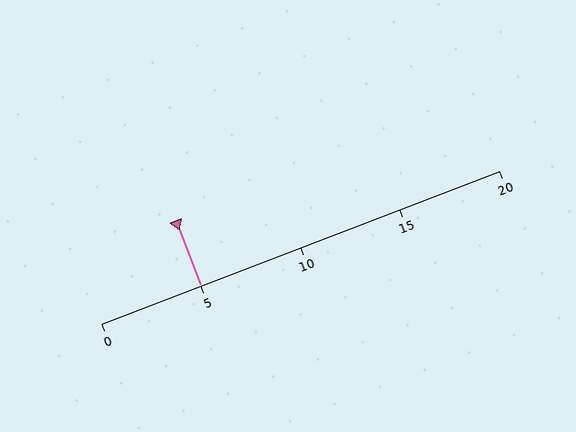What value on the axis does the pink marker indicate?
The marker indicates approximately 5.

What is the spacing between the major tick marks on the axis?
The major ticks are spaced 5 apart.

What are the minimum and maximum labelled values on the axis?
The axis runs from 0 to 20.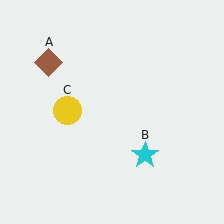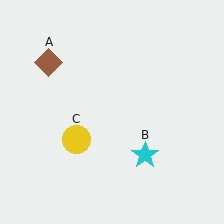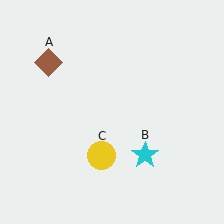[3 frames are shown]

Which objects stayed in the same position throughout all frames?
Brown diamond (object A) and cyan star (object B) remained stationary.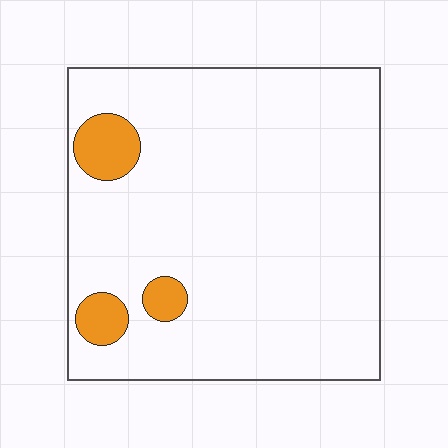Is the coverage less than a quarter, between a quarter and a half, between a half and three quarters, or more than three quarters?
Less than a quarter.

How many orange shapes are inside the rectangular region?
3.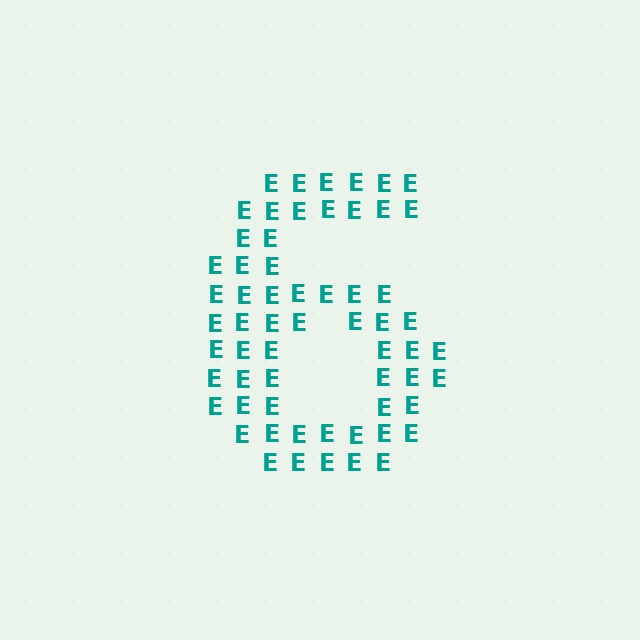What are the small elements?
The small elements are letter E's.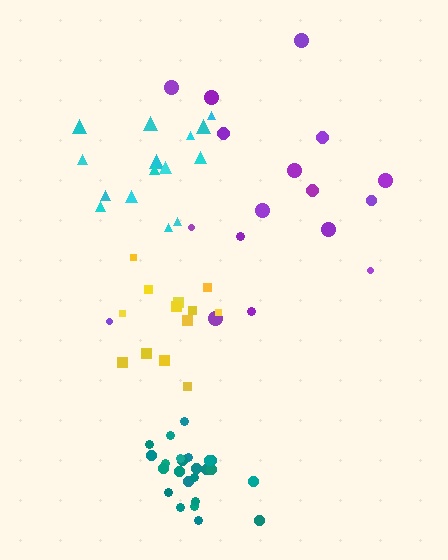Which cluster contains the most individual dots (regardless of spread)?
Teal (24).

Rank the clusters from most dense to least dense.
teal, yellow, purple, cyan.